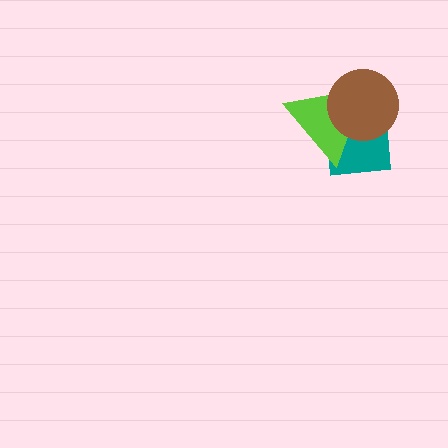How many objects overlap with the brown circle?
2 objects overlap with the brown circle.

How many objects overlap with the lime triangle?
2 objects overlap with the lime triangle.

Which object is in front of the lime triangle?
The brown circle is in front of the lime triangle.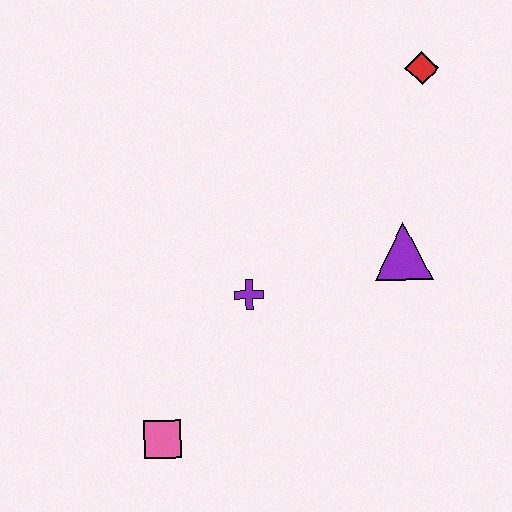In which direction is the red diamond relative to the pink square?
The red diamond is above the pink square.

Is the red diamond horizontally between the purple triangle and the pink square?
No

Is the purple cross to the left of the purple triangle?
Yes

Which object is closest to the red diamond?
The purple triangle is closest to the red diamond.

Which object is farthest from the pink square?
The red diamond is farthest from the pink square.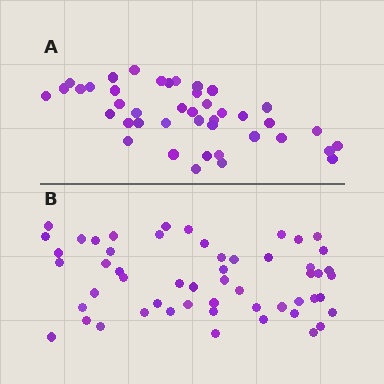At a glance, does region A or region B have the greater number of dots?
Region B (the bottom region) has more dots.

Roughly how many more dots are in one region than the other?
Region B has roughly 12 or so more dots than region A.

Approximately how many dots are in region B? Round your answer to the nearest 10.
About 50 dots. (The exact count is 54, which rounds to 50.)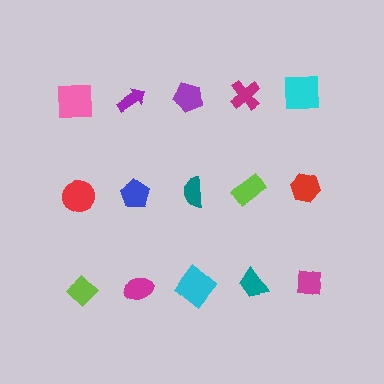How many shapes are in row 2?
5 shapes.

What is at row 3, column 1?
A lime diamond.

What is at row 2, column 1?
A red circle.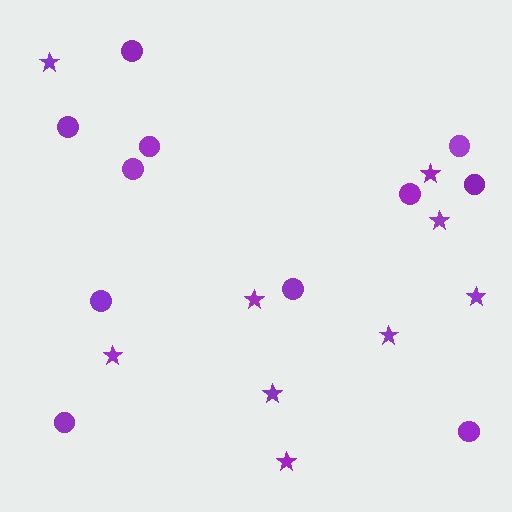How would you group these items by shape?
There are 2 groups: one group of circles (11) and one group of stars (9).